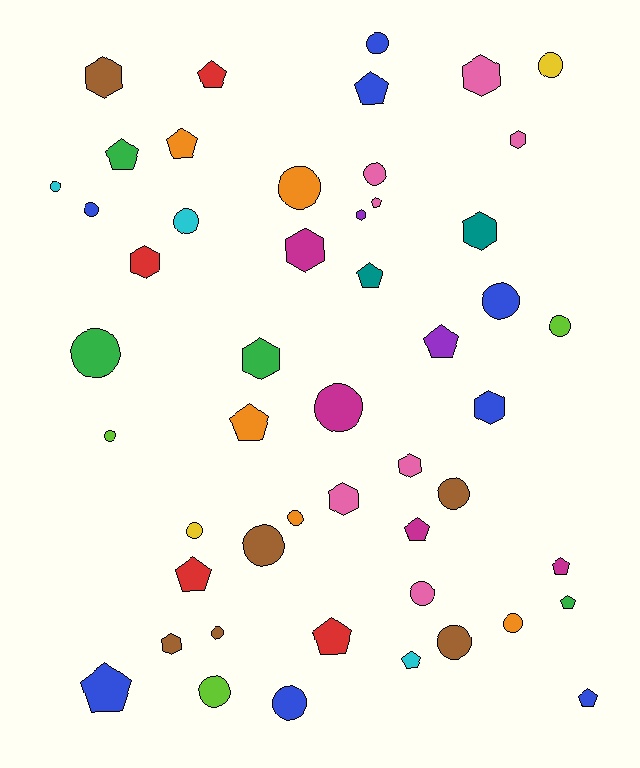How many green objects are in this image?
There are 4 green objects.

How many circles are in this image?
There are 22 circles.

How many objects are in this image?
There are 50 objects.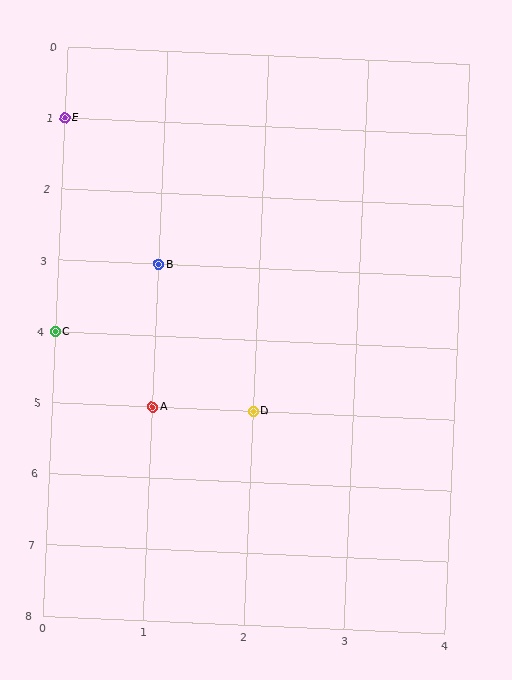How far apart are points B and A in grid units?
Points B and A are 2 rows apart.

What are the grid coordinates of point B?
Point B is at grid coordinates (1, 3).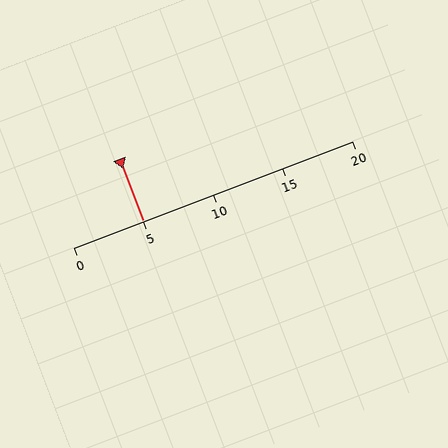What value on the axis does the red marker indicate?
The marker indicates approximately 5.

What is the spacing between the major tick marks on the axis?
The major ticks are spaced 5 apart.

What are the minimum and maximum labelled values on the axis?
The axis runs from 0 to 20.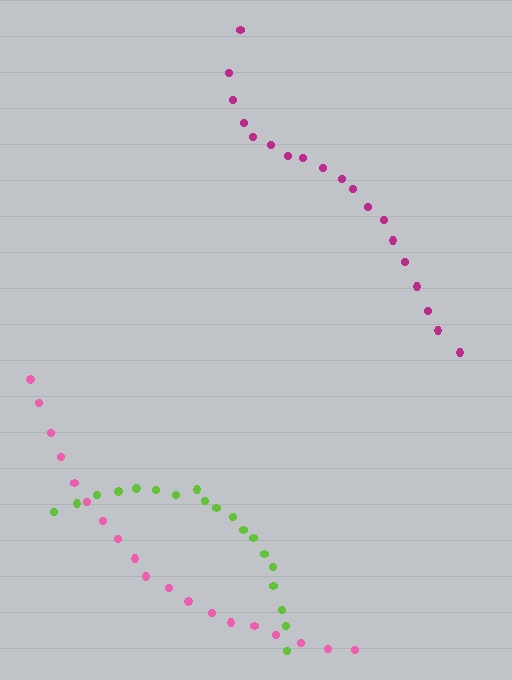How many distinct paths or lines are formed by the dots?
There are 3 distinct paths.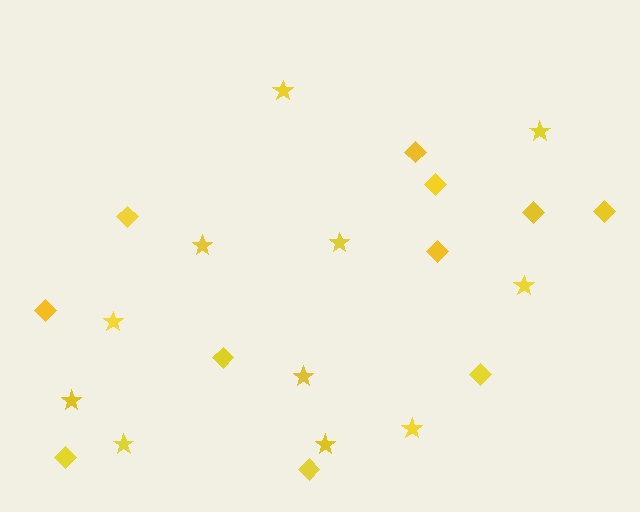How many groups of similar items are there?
There are 2 groups: one group of diamonds (11) and one group of stars (11).